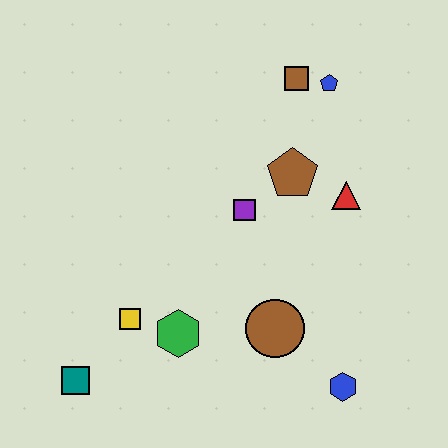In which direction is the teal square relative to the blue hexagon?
The teal square is to the left of the blue hexagon.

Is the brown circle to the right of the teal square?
Yes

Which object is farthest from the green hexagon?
The blue pentagon is farthest from the green hexagon.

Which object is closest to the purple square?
The brown pentagon is closest to the purple square.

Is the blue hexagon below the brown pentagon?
Yes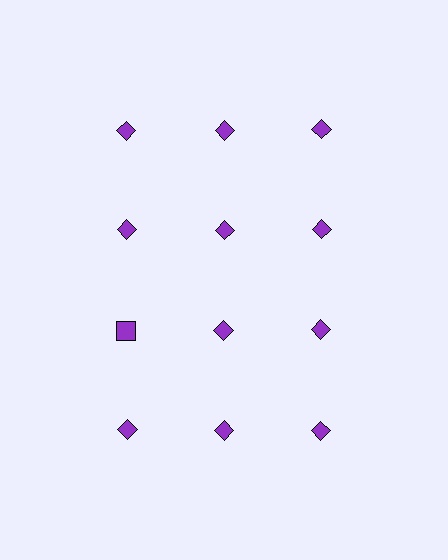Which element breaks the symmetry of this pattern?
The purple square in the third row, leftmost column breaks the symmetry. All other shapes are purple diamonds.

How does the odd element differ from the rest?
It has a different shape: square instead of diamond.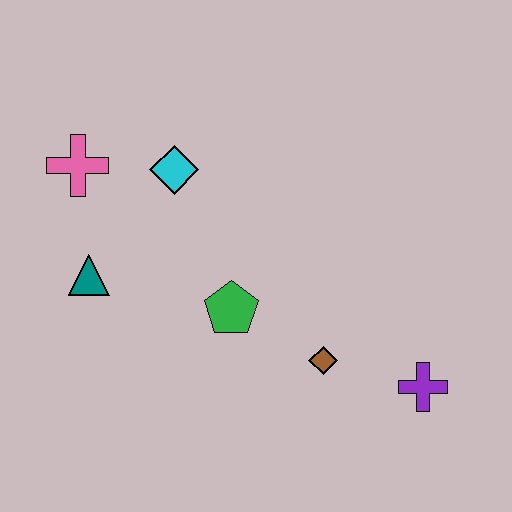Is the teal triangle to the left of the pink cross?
No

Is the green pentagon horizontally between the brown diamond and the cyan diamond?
Yes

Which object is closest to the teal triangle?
The pink cross is closest to the teal triangle.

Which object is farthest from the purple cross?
The pink cross is farthest from the purple cross.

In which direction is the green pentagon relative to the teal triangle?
The green pentagon is to the right of the teal triangle.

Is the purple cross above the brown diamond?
No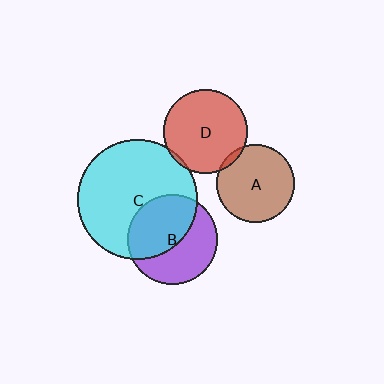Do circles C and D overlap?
Yes.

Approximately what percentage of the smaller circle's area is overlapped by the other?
Approximately 5%.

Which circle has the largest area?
Circle C (cyan).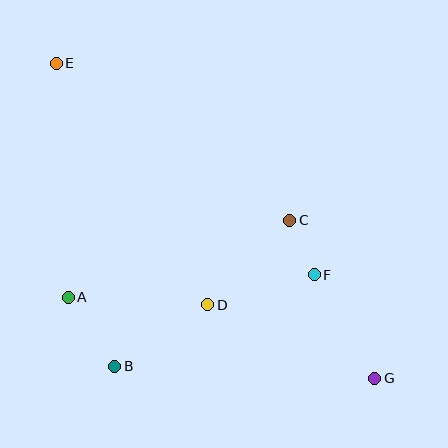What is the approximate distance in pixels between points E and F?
The distance between E and F is approximately 334 pixels.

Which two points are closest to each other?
Points C and F are closest to each other.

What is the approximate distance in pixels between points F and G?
The distance between F and G is approximately 120 pixels.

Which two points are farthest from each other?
Points E and G are farthest from each other.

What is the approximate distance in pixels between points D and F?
The distance between D and F is approximately 110 pixels.